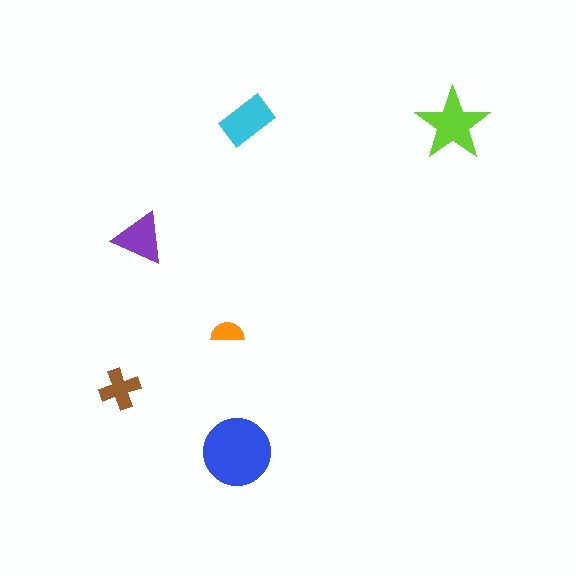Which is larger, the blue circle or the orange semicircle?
The blue circle.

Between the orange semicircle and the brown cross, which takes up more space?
The brown cross.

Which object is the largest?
The blue circle.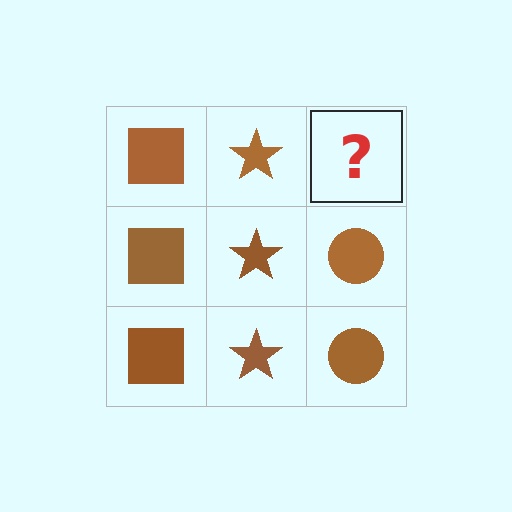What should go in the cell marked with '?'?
The missing cell should contain a brown circle.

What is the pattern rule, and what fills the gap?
The rule is that each column has a consistent shape. The gap should be filled with a brown circle.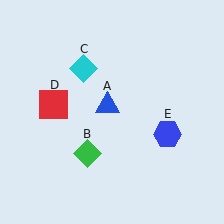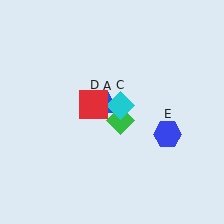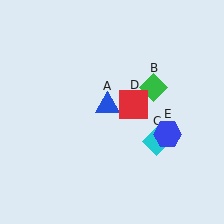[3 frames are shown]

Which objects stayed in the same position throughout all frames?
Blue triangle (object A) and blue hexagon (object E) remained stationary.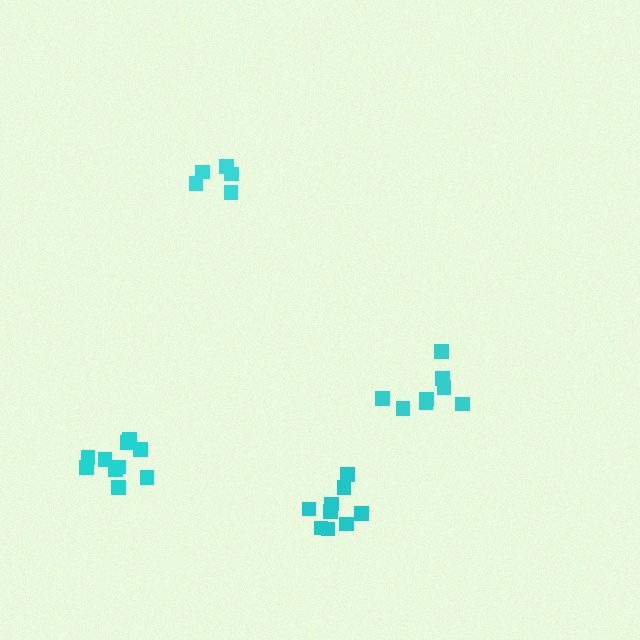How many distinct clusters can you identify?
There are 4 distinct clusters.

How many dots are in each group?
Group 1: 9 dots, Group 2: 5 dots, Group 3: 10 dots, Group 4: 8 dots (32 total).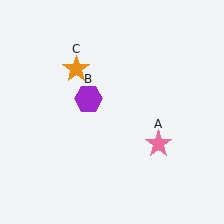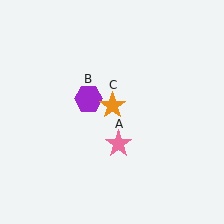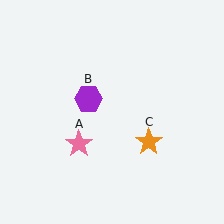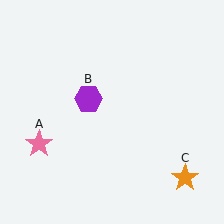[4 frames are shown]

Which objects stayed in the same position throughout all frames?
Purple hexagon (object B) remained stationary.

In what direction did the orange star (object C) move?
The orange star (object C) moved down and to the right.